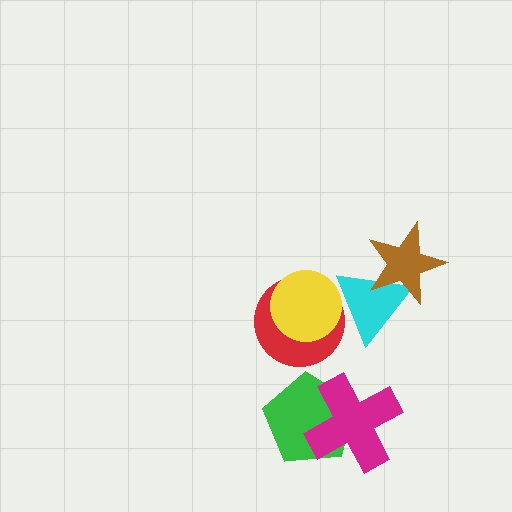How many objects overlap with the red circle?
2 objects overlap with the red circle.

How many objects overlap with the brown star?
1 object overlaps with the brown star.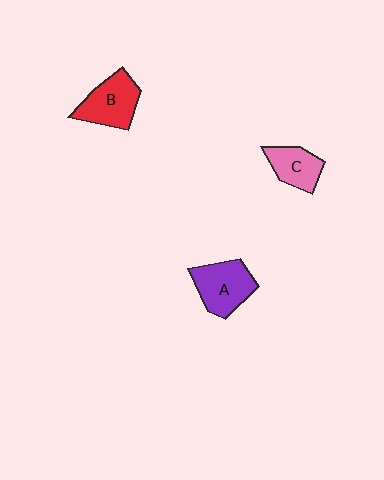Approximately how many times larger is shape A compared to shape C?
Approximately 1.4 times.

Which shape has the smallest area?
Shape C (pink).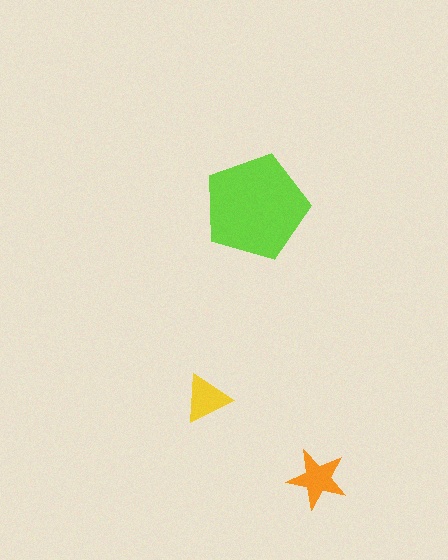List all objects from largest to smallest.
The lime pentagon, the orange star, the yellow triangle.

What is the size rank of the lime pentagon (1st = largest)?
1st.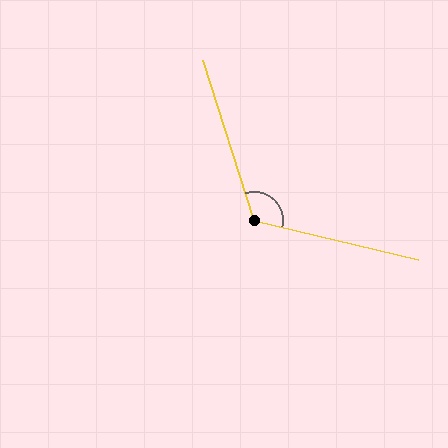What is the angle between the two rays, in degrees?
Approximately 121 degrees.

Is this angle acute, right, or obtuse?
It is obtuse.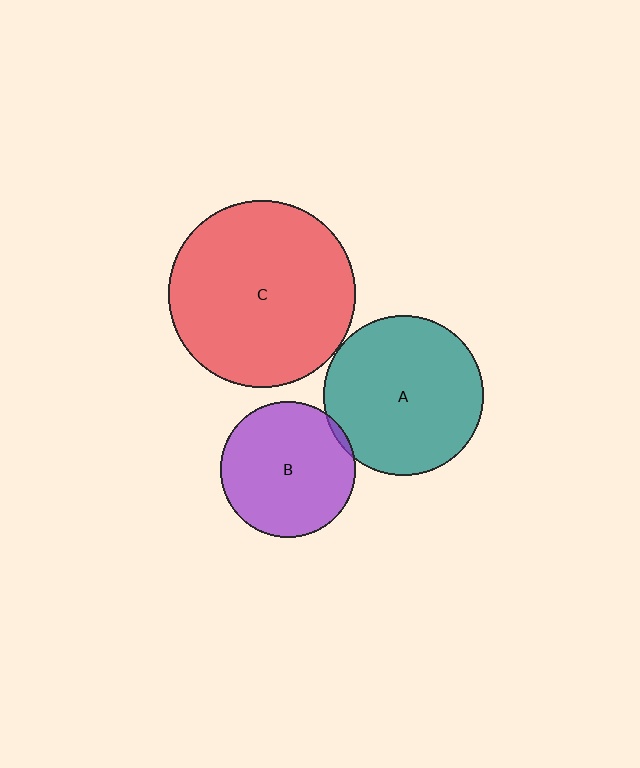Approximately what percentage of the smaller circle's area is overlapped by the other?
Approximately 5%.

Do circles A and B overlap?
Yes.